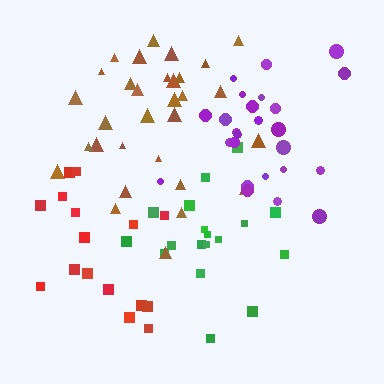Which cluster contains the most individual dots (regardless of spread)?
Brown (31).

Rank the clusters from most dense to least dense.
brown, green, purple, red.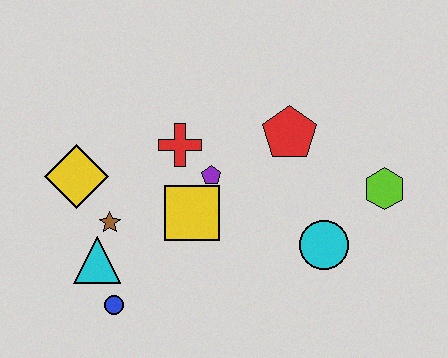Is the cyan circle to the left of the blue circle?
No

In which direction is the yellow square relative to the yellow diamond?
The yellow square is to the right of the yellow diamond.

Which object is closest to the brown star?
The cyan triangle is closest to the brown star.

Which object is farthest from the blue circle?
The lime hexagon is farthest from the blue circle.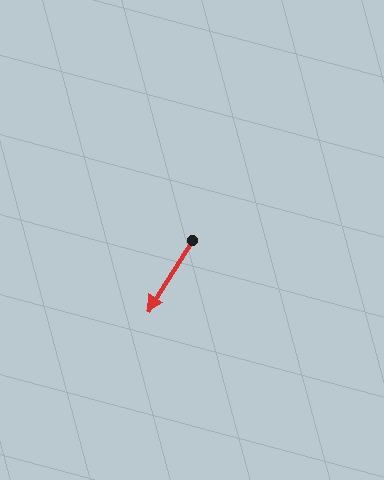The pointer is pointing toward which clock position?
Roughly 7 o'clock.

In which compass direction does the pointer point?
Southwest.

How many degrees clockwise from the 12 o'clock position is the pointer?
Approximately 212 degrees.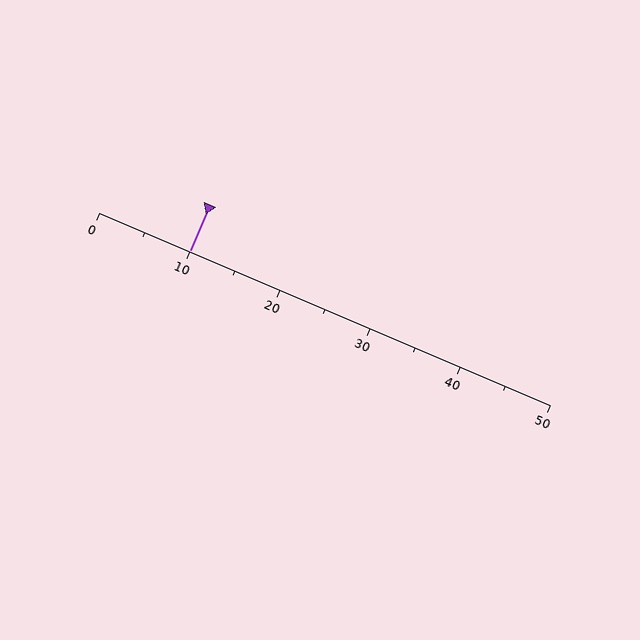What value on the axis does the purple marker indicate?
The marker indicates approximately 10.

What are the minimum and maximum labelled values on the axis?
The axis runs from 0 to 50.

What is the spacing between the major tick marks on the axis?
The major ticks are spaced 10 apart.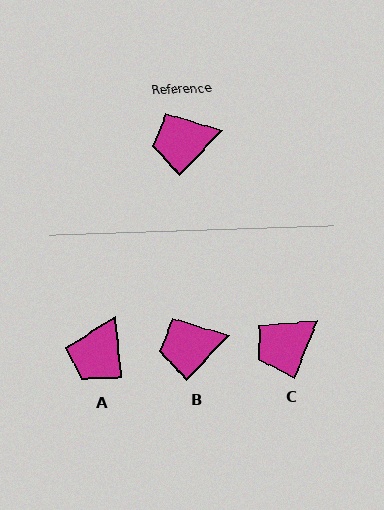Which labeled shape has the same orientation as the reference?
B.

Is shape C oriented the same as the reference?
No, it is off by about 21 degrees.